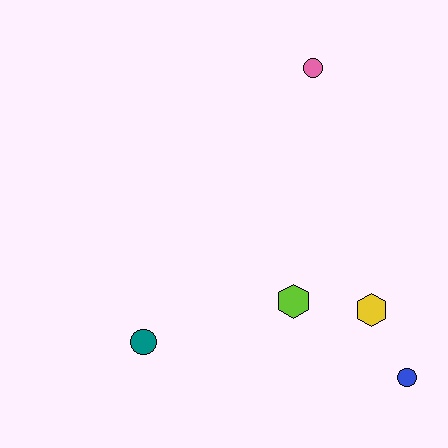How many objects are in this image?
There are 5 objects.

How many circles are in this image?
There are 3 circles.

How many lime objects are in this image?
There is 1 lime object.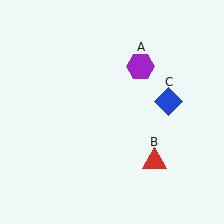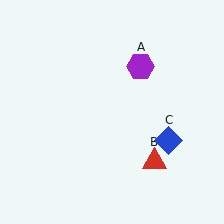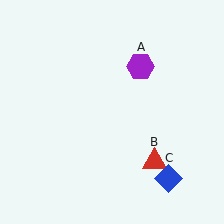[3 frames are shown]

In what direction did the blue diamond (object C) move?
The blue diamond (object C) moved down.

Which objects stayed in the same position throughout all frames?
Purple hexagon (object A) and red triangle (object B) remained stationary.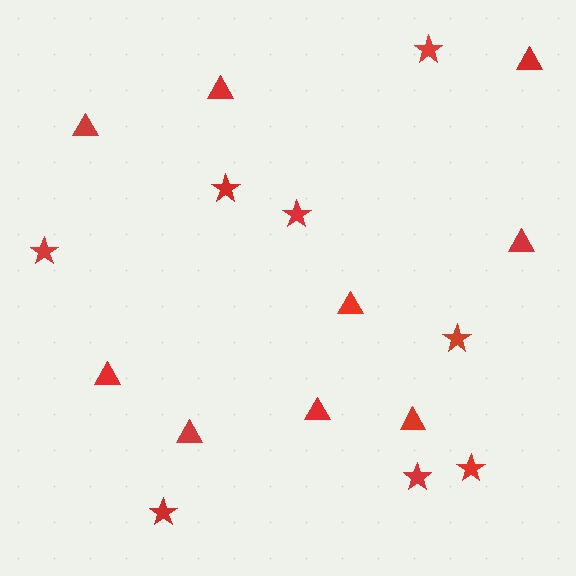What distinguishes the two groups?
There are 2 groups: one group of stars (8) and one group of triangles (9).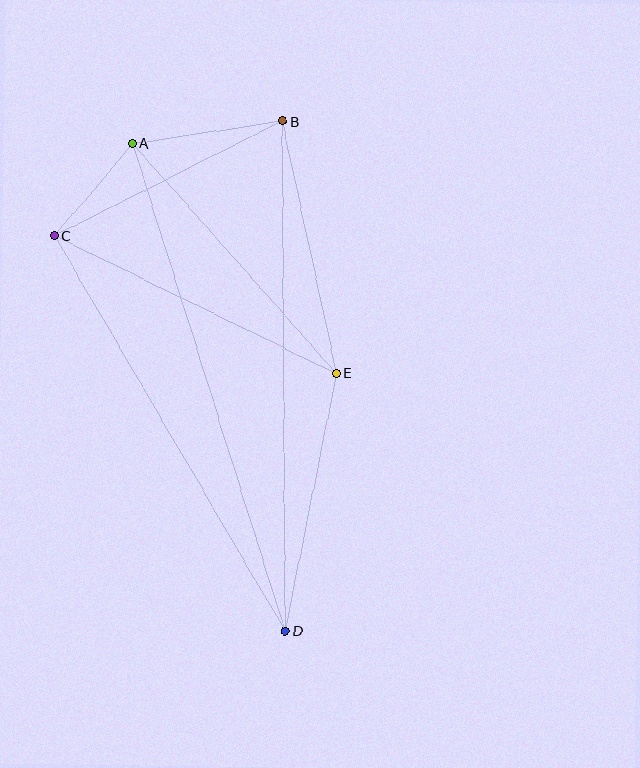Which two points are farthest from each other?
Points A and D are farthest from each other.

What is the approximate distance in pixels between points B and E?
The distance between B and E is approximately 258 pixels.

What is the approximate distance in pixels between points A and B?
The distance between A and B is approximately 151 pixels.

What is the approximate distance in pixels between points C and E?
The distance between C and E is approximately 314 pixels.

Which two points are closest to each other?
Points A and C are closest to each other.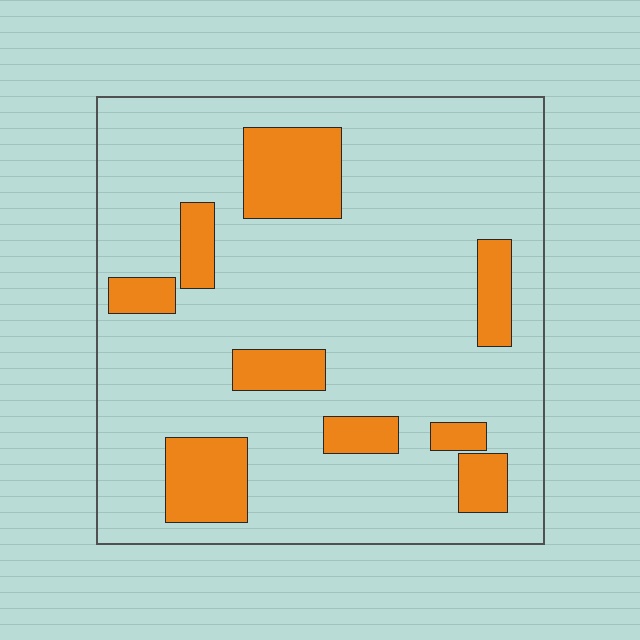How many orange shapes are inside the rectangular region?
9.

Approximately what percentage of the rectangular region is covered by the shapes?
Approximately 20%.